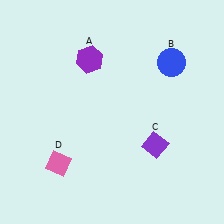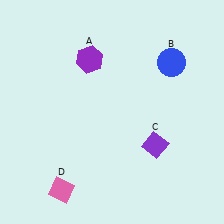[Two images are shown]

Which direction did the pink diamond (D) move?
The pink diamond (D) moved down.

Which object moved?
The pink diamond (D) moved down.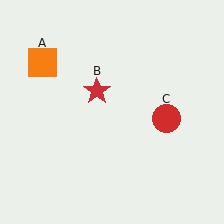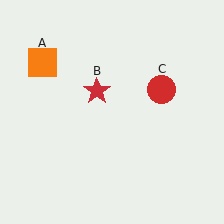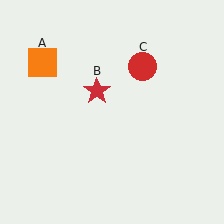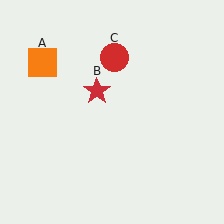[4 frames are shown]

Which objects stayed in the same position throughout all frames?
Orange square (object A) and red star (object B) remained stationary.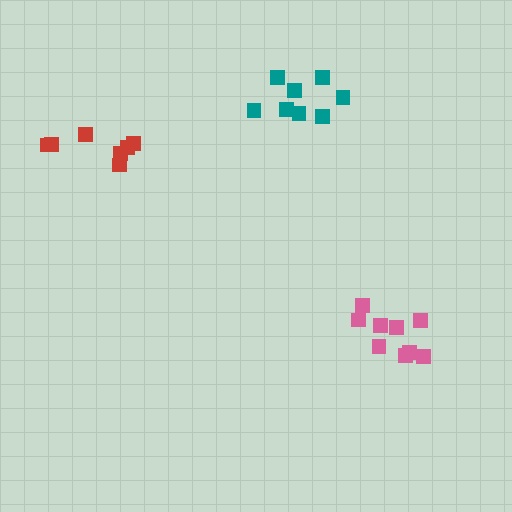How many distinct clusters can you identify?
There are 3 distinct clusters.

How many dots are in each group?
Group 1: 9 dots, Group 2: 7 dots, Group 3: 8 dots (24 total).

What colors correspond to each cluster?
The clusters are colored: pink, red, teal.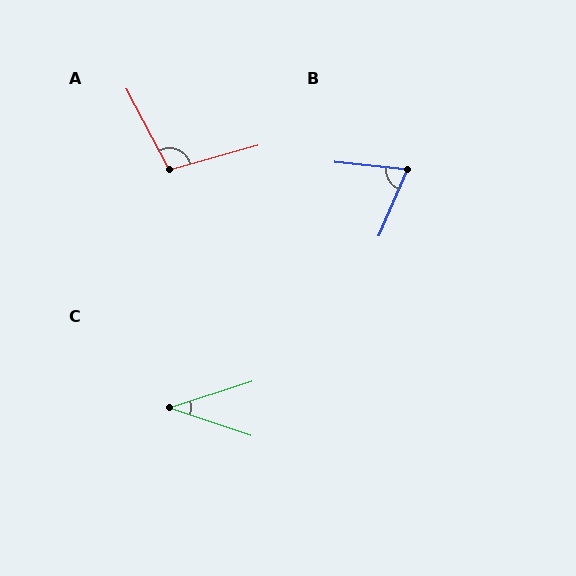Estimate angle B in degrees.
Approximately 72 degrees.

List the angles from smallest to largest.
C (37°), B (72°), A (102°).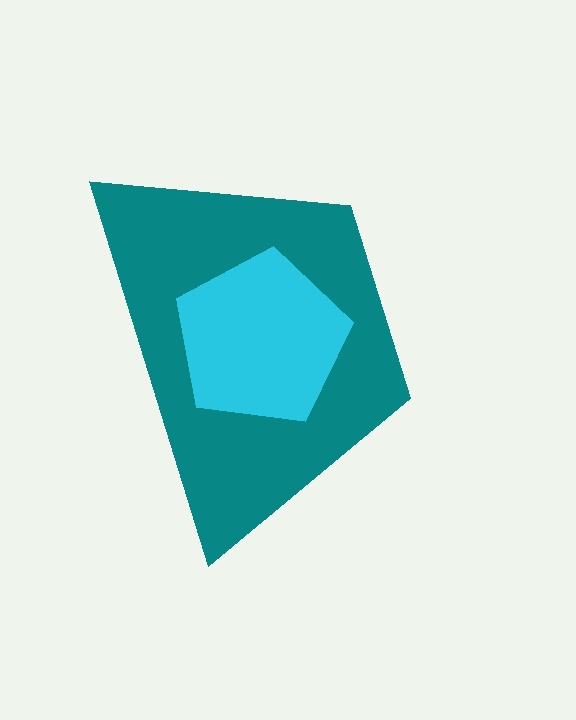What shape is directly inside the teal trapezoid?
The cyan pentagon.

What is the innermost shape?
The cyan pentagon.